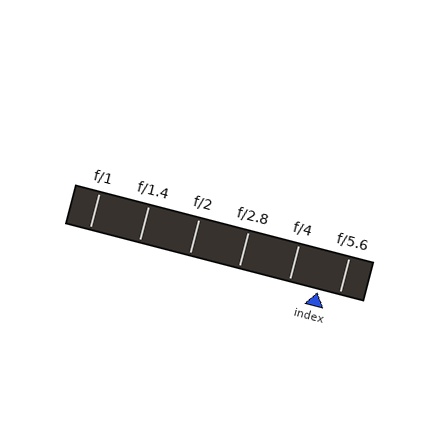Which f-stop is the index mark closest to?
The index mark is closest to f/5.6.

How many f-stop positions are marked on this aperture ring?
There are 6 f-stop positions marked.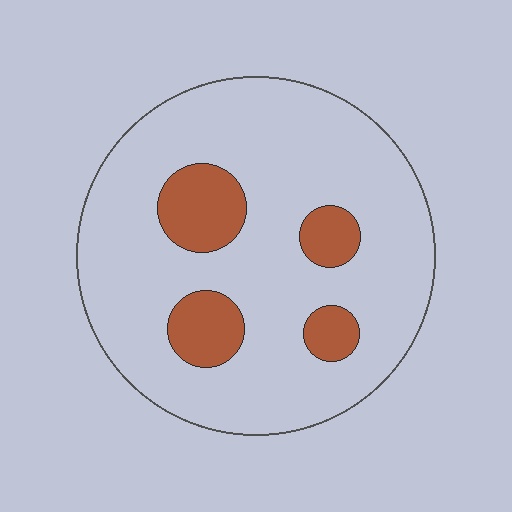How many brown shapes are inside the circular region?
4.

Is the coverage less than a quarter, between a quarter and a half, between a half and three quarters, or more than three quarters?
Less than a quarter.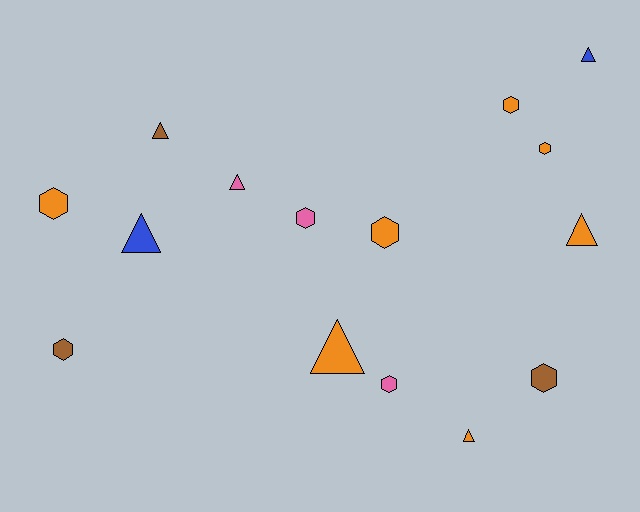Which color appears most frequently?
Orange, with 7 objects.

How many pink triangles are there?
There is 1 pink triangle.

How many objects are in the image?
There are 15 objects.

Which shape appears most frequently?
Hexagon, with 8 objects.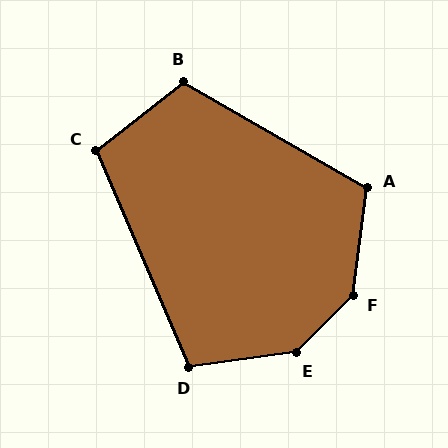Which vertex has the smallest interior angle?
C, at approximately 105 degrees.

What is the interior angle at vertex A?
Approximately 113 degrees (obtuse).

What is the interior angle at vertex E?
Approximately 143 degrees (obtuse).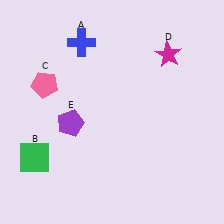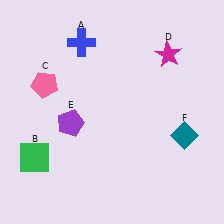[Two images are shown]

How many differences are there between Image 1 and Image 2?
There is 1 difference between the two images.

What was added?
A teal diamond (F) was added in Image 2.